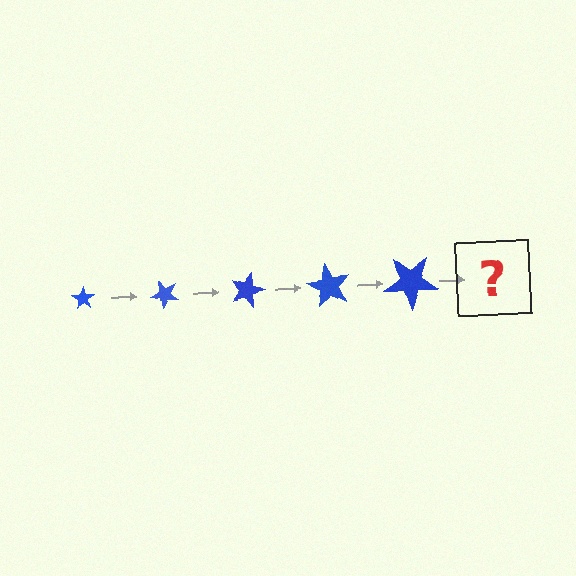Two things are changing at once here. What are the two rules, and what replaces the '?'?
The two rules are that the star grows larger each step and it rotates 45 degrees each step. The '?' should be a star, larger than the previous one and rotated 225 degrees from the start.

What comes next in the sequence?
The next element should be a star, larger than the previous one and rotated 225 degrees from the start.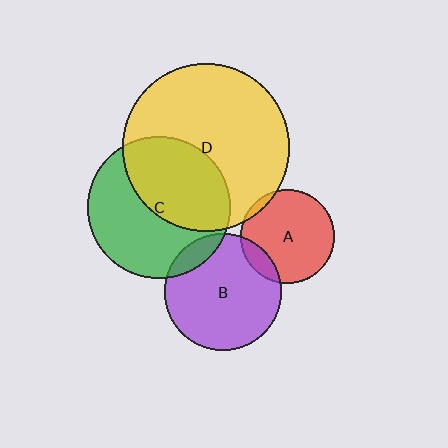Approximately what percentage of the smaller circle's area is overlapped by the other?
Approximately 10%.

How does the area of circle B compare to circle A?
Approximately 1.6 times.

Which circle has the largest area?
Circle D (yellow).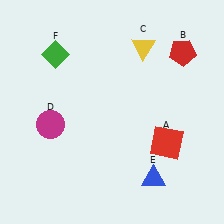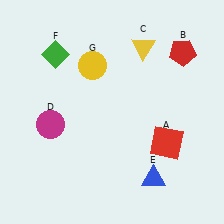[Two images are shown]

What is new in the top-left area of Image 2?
A yellow circle (G) was added in the top-left area of Image 2.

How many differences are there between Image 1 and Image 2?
There is 1 difference between the two images.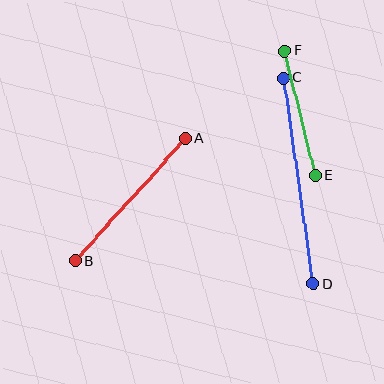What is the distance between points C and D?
The distance is approximately 208 pixels.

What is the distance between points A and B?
The distance is approximately 164 pixels.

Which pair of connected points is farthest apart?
Points C and D are farthest apart.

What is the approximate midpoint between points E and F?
The midpoint is at approximately (300, 113) pixels.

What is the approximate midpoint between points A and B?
The midpoint is at approximately (130, 199) pixels.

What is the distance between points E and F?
The distance is approximately 128 pixels.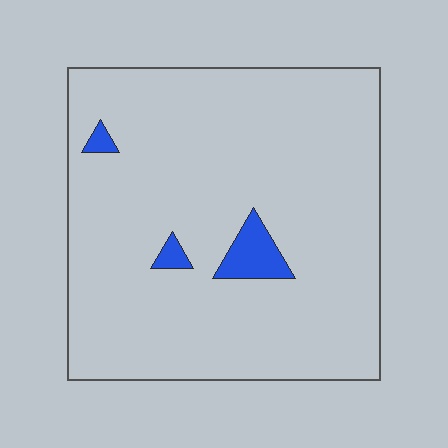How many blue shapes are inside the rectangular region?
3.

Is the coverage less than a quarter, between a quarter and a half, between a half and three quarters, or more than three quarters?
Less than a quarter.